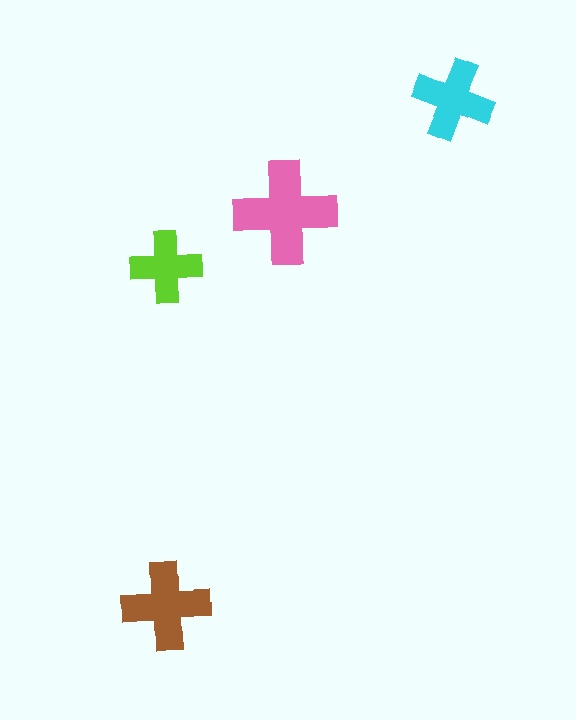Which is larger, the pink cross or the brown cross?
The pink one.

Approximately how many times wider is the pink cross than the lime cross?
About 1.5 times wider.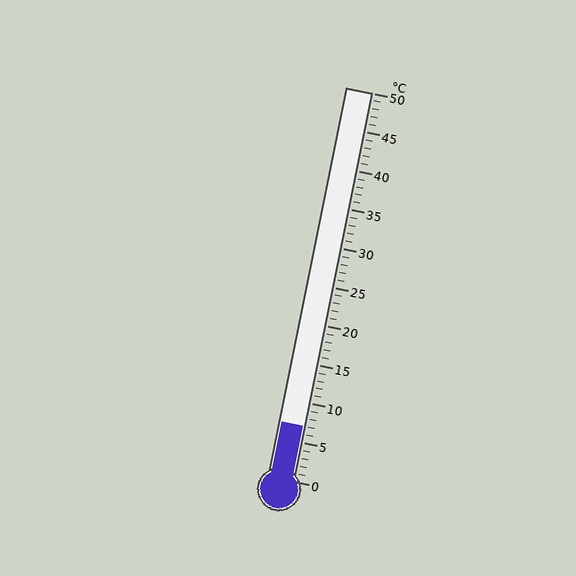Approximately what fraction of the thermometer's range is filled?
The thermometer is filled to approximately 15% of its range.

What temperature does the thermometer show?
The thermometer shows approximately 7°C.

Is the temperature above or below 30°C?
The temperature is below 30°C.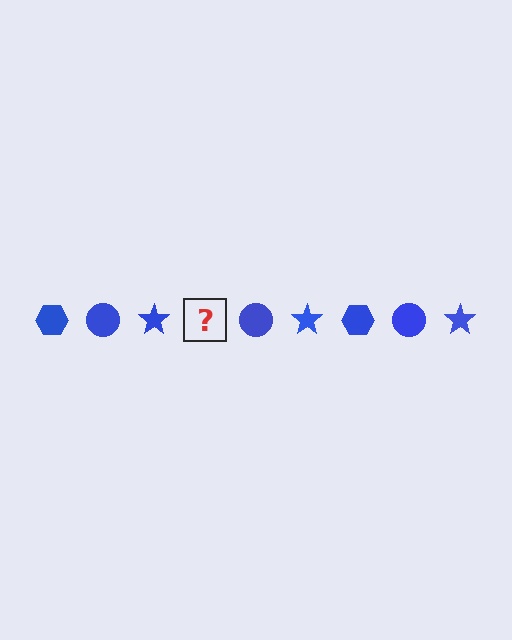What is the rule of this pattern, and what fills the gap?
The rule is that the pattern cycles through hexagon, circle, star shapes in blue. The gap should be filled with a blue hexagon.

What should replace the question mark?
The question mark should be replaced with a blue hexagon.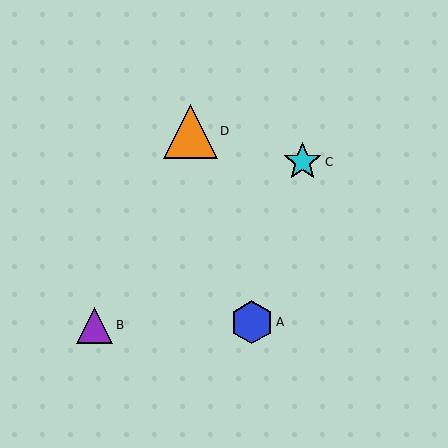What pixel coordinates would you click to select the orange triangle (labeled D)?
Click at (190, 131) to select the orange triangle D.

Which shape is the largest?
The orange triangle (labeled D) is the largest.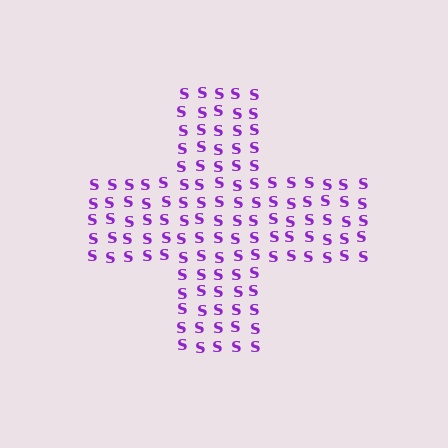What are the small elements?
The small elements are letter S's.